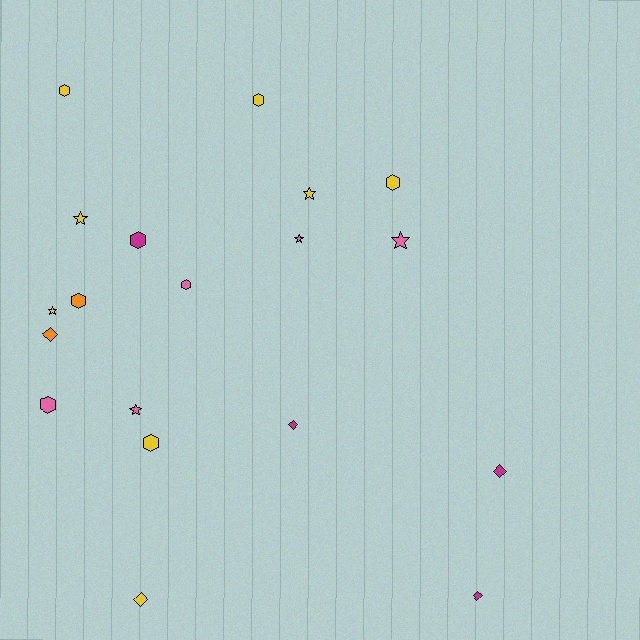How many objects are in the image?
There are 19 objects.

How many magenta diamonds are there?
There are 3 magenta diamonds.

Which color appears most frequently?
Yellow, with 8 objects.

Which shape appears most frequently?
Hexagon, with 8 objects.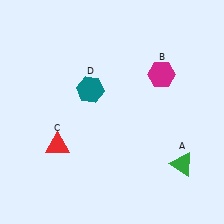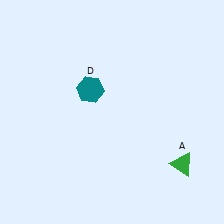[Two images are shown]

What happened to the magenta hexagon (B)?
The magenta hexagon (B) was removed in Image 2. It was in the top-right area of Image 1.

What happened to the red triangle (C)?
The red triangle (C) was removed in Image 2. It was in the bottom-left area of Image 1.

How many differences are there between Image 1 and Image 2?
There are 2 differences between the two images.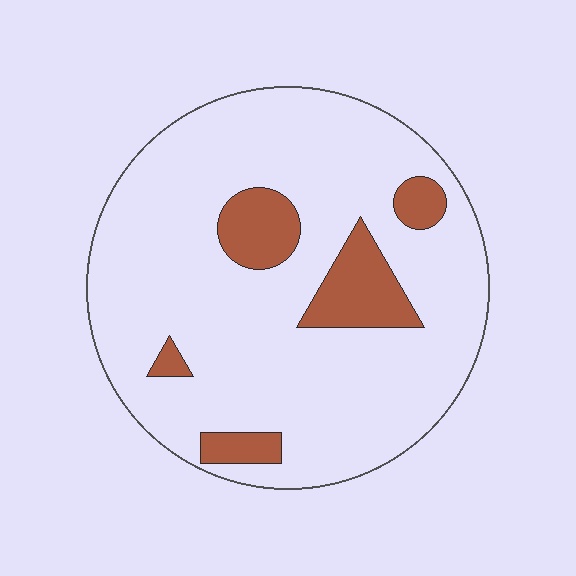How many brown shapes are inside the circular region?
5.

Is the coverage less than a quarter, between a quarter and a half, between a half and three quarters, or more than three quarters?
Less than a quarter.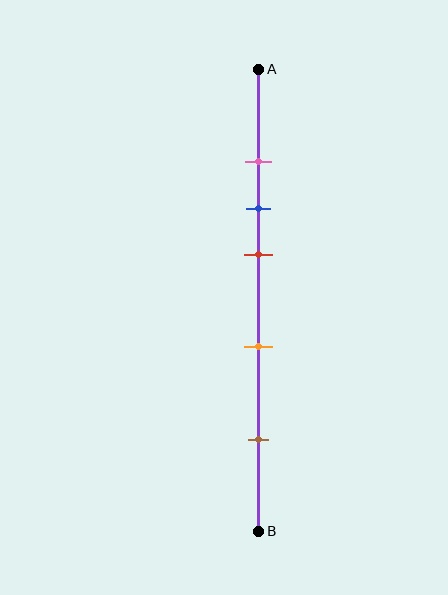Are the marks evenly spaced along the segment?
No, the marks are not evenly spaced.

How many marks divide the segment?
There are 5 marks dividing the segment.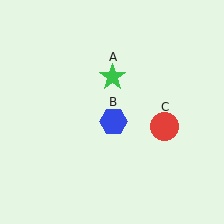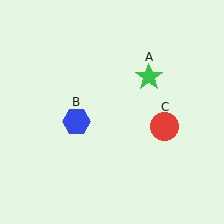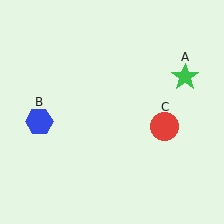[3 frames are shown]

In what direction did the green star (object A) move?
The green star (object A) moved right.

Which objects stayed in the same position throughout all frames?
Red circle (object C) remained stationary.